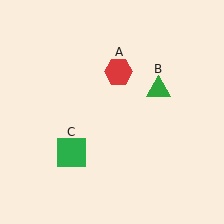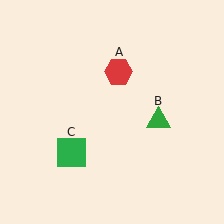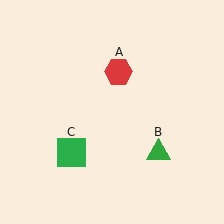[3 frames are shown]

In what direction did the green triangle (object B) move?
The green triangle (object B) moved down.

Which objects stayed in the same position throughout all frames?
Red hexagon (object A) and green square (object C) remained stationary.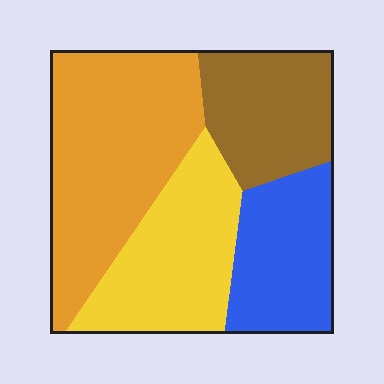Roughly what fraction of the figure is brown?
Brown takes up about one fifth (1/5) of the figure.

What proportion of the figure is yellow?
Yellow takes up between a sixth and a third of the figure.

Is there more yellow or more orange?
Orange.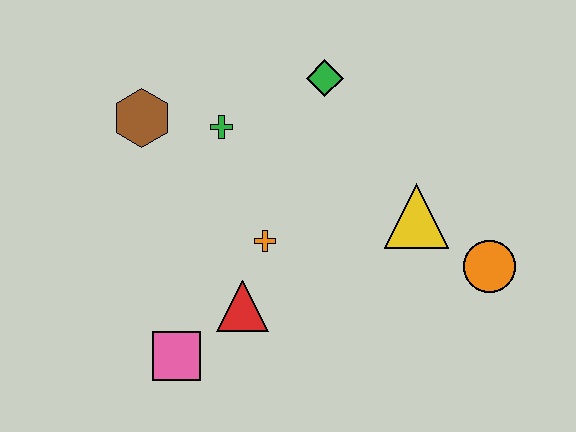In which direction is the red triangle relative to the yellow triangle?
The red triangle is to the left of the yellow triangle.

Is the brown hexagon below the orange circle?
No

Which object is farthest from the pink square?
The orange circle is farthest from the pink square.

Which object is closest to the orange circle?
The yellow triangle is closest to the orange circle.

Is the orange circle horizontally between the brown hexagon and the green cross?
No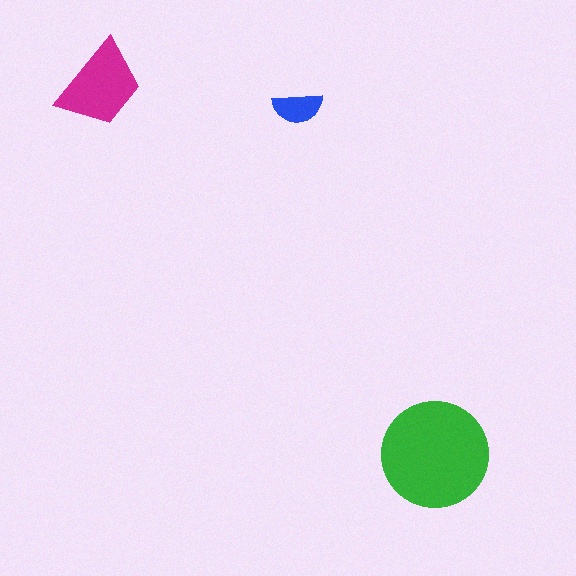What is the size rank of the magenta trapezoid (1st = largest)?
2nd.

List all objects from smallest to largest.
The blue semicircle, the magenta trapezoid, the green circle.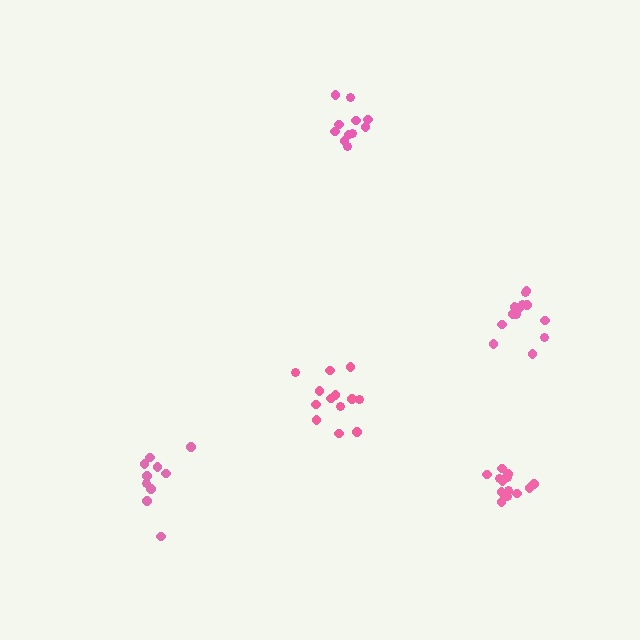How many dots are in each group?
Group 1: 13 dots, Group 2: 10 dots, Group 3: 11 dots, Group 4: 13 dots, Group 5: 14 dots (61 total).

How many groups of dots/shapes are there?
There are 5 groups.